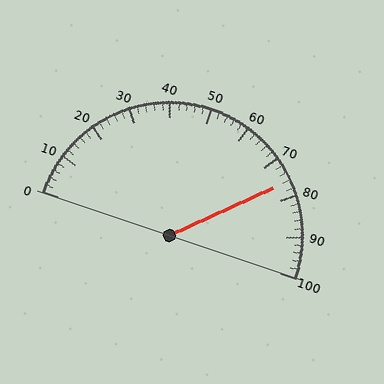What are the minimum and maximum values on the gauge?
The gauge ranges from 0 to 100.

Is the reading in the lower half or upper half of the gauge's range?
The reading is in the upper half of the range (0 to 100).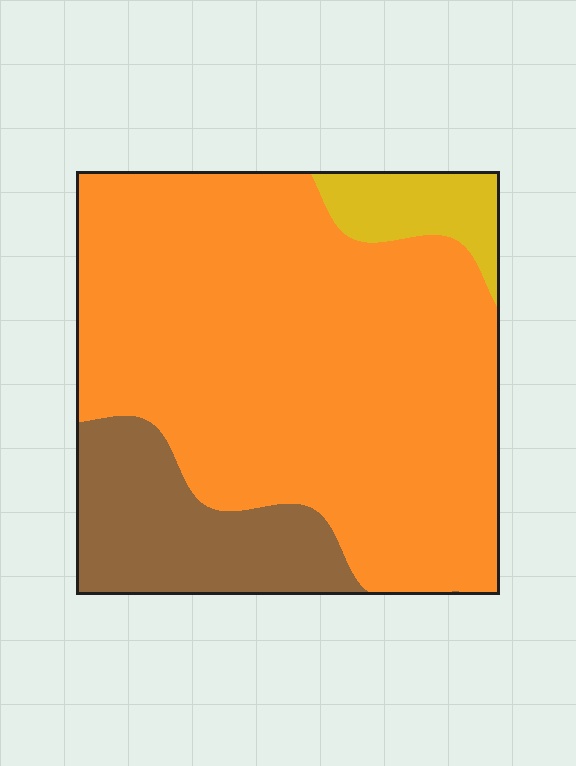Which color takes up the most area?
Orange, at roughly 75%.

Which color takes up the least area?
Yellow, at roughly 5%.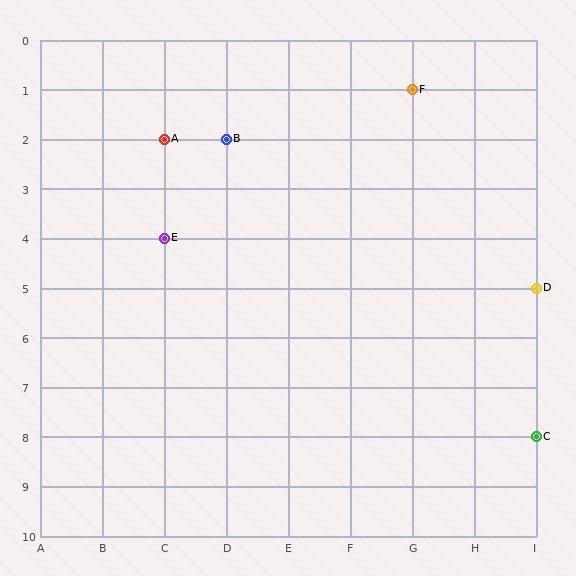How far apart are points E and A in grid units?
Points E and A are 2 rows apart.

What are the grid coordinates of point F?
Point F is at grid coordinates (G, 1).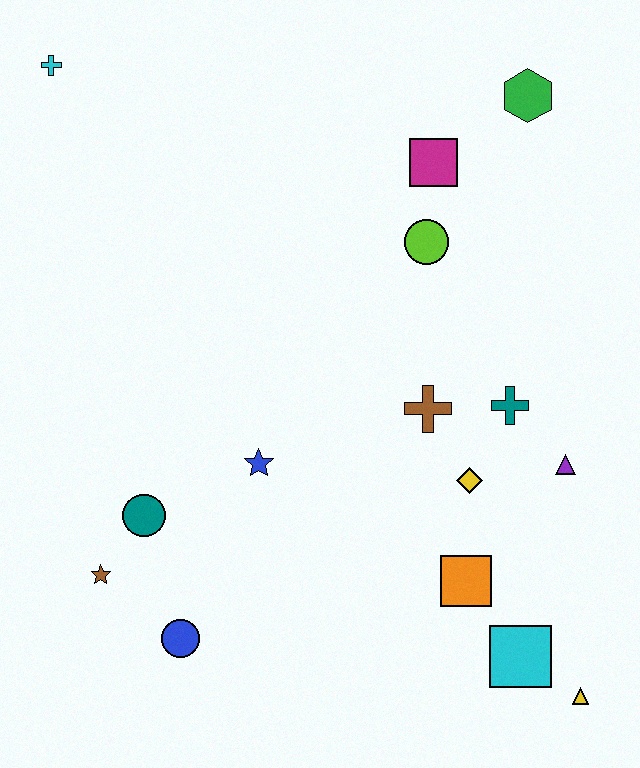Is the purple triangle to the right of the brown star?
Yes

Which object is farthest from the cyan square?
The cyan cross is farthest from the cyan square.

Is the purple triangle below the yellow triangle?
No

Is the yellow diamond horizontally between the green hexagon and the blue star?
Yes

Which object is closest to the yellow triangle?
The cyan square is closest to the yellow triangle.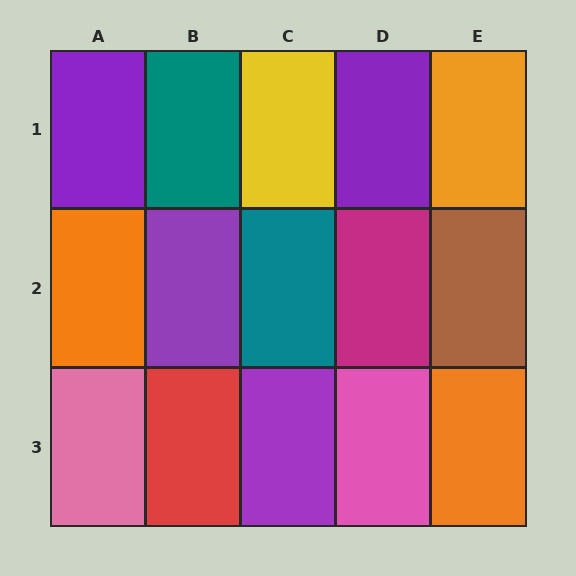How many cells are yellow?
1 cell is yellow.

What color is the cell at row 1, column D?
Purple.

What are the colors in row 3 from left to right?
Pink, red, purple, pink, orange.